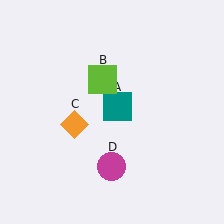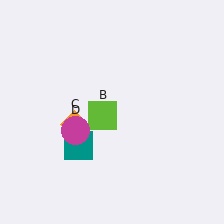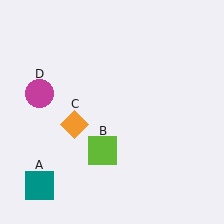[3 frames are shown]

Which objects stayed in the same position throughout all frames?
Orange diamond (object C) remained stationary.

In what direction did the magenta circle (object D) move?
The magenta circle (object D) moved up and to the left.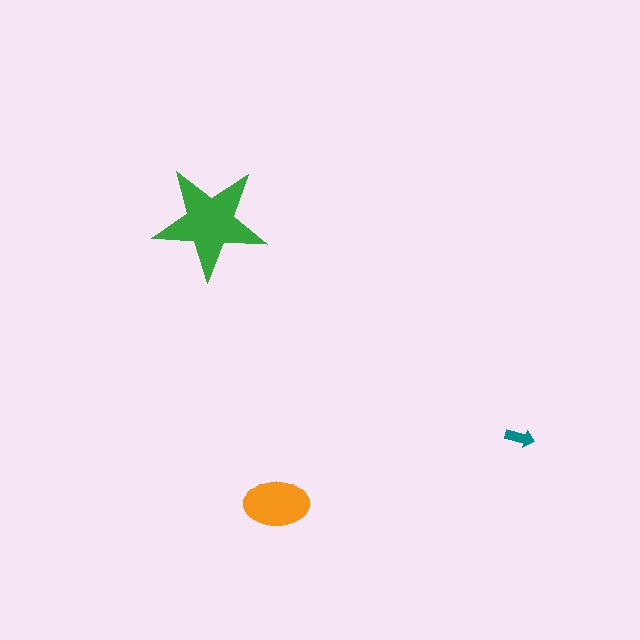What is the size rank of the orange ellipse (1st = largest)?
2nd.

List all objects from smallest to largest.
The teal arrow, the orange ellipse, the green star.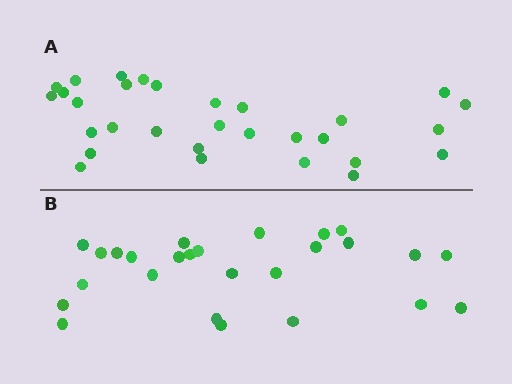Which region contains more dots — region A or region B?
Region A (the top region) has more dots.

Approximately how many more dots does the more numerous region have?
Region A has about 4 more dots than region B.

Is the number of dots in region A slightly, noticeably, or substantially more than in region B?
Region A has only slightly more — the two regions are fairly close. The ratio is roughly 1.2 to 1.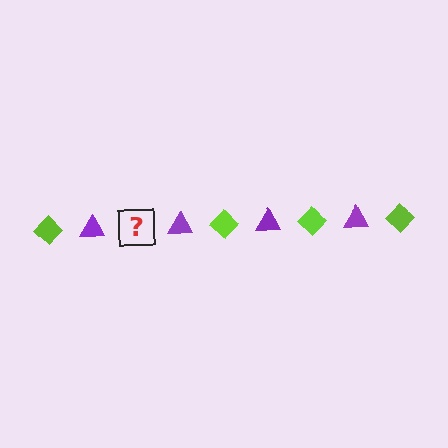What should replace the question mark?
The question mark should be replaced with a lime diamond.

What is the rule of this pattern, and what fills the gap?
The rule is that the pattern alternates between lime diamond and purple triangle. The gap should be filled with a lime diamond.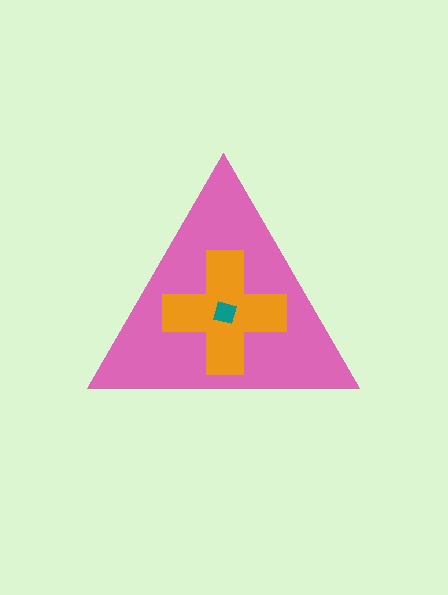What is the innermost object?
The teal square.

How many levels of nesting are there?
3.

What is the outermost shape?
The pink triangle.